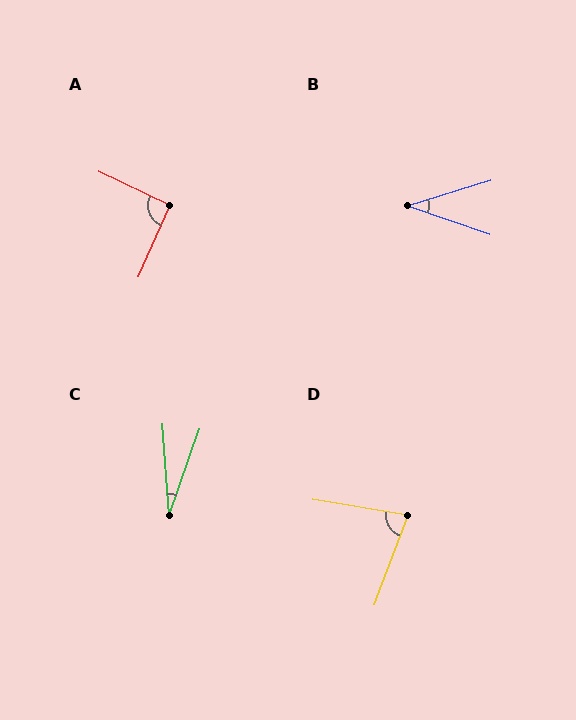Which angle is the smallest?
C, at approximately 23 degrees.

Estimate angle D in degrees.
Approximately 79 degrees.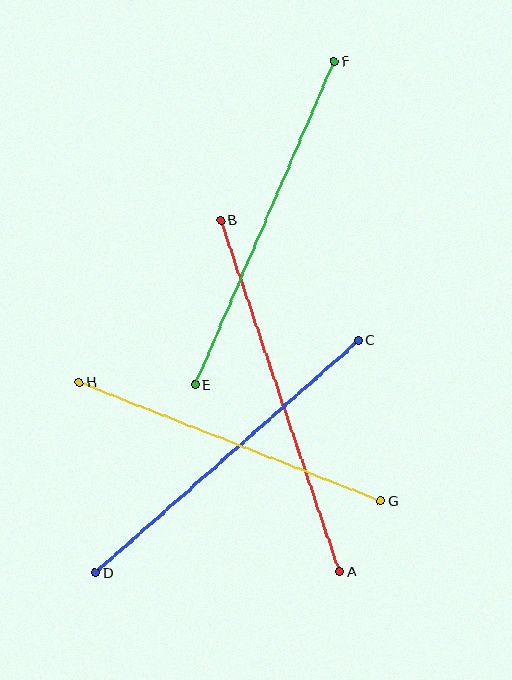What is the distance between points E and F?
The distance is approximately 352 pixels.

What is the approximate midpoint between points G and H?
The midpoint is at approximately (230, 442) pixels.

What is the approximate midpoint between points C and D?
The midpoint is at approximately (227, 457) pixels.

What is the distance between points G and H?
The distance is approximately 325 pixels.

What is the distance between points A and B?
The distance is approximately 371 pixels.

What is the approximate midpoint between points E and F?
The midpoint is at approximately (265, 223) pixels.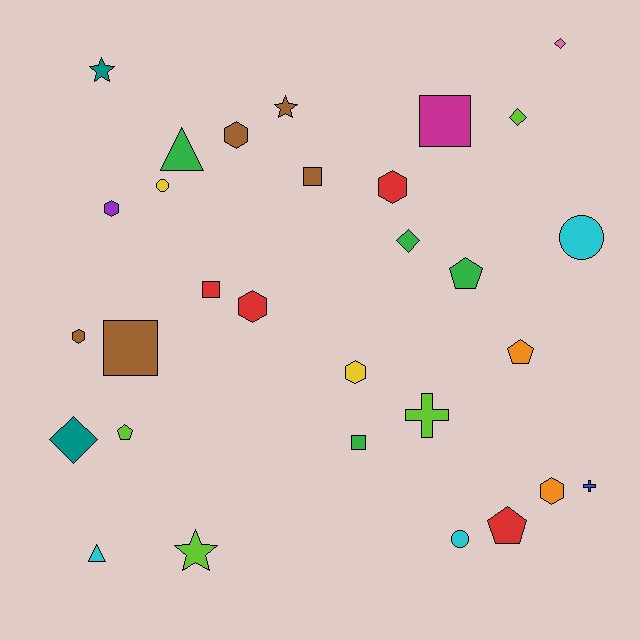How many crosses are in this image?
There are 2 crosses.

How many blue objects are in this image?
There is 1 blue object.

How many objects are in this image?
There are 30 objects.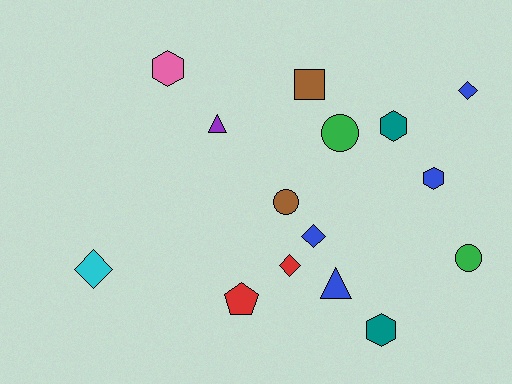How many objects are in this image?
There are 15 objects.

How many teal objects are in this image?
There are 2 teal objects.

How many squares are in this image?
There is 1 square.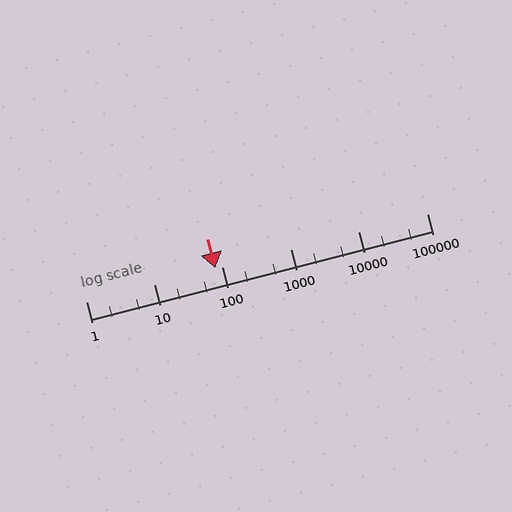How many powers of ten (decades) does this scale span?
The scale spans 5 decades, from 1 to 100000.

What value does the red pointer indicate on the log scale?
The pointer indicates approximately 79.